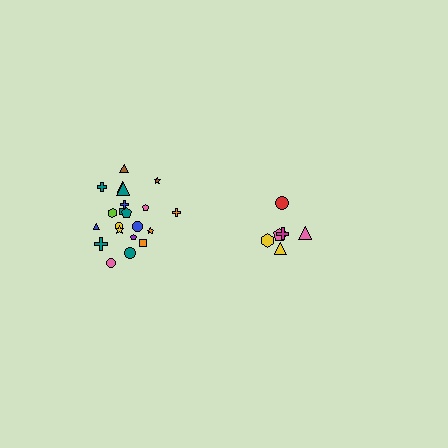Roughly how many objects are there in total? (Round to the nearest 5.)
Roughly 30 objects in total.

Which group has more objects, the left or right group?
The left group.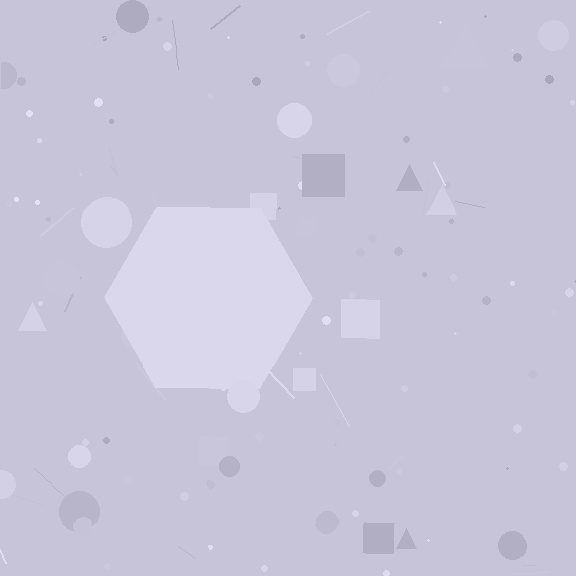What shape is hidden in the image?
A hexagon is hidden in the image.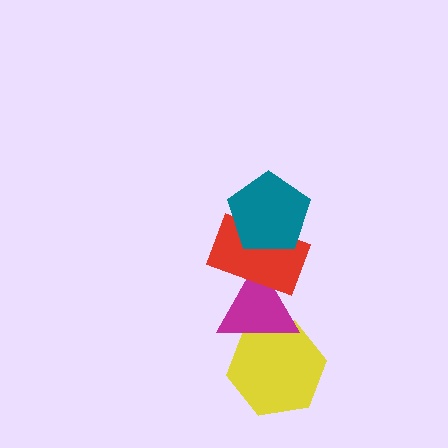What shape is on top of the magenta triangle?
The red rectangle is on top of the magenta triangle.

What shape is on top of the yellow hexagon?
The magenta triangle is on top of the yellow hexagon.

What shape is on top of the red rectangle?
The teal pentagon is on top of the red rectangle.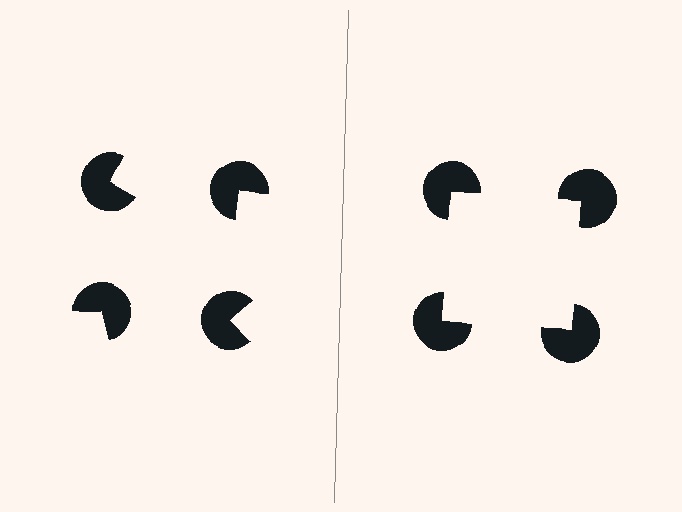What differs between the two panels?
The pac-man discs are positioned identically on both sides; only the wedge orientations differ. On the right they align to a square; on the left they are misaligned.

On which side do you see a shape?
An illusory square appears on the right side. On the left side the wedge cuts are rotated, so no coherent shape forms.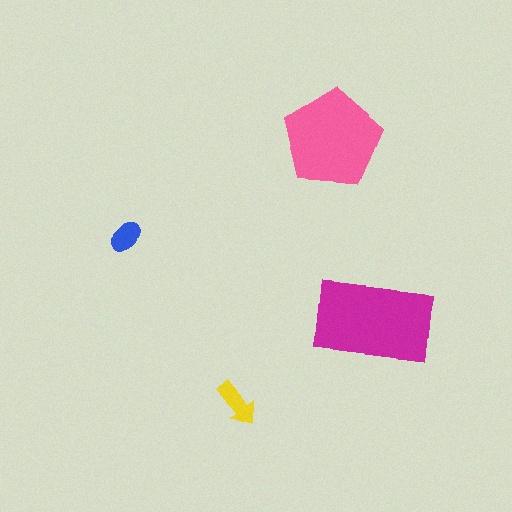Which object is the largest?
The magenta rectangle.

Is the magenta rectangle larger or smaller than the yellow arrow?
Larger.